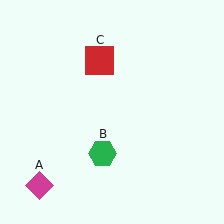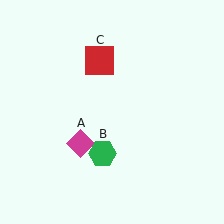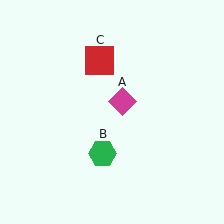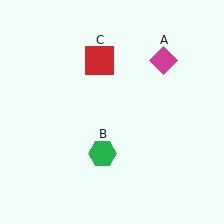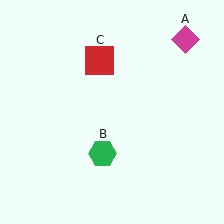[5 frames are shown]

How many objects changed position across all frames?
1 object changed position: magenta diamond (object A).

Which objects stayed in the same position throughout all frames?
Green hexagon (object B) and red square (object C) remained stationary.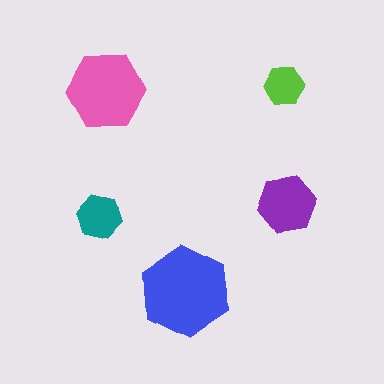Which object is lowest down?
The blue hexagon is bottommost.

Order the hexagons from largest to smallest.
the blue one, the pink one, the purple one, the teal one, the lime one.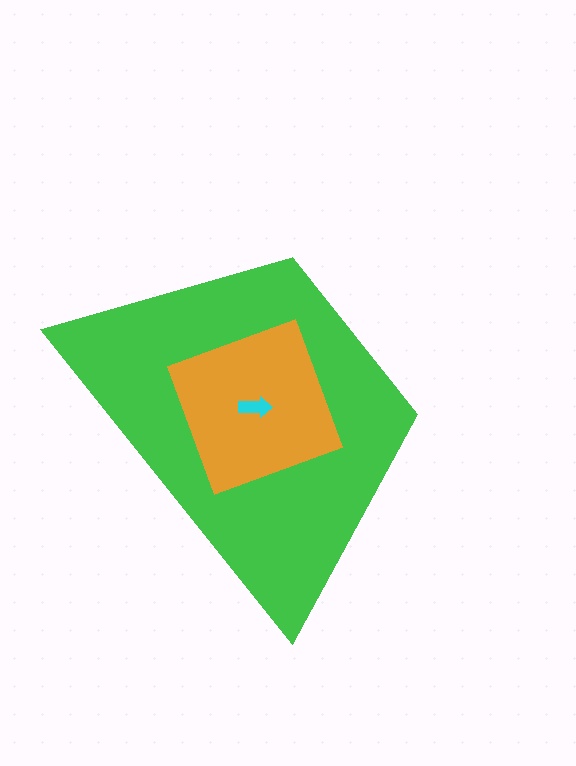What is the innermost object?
The cyan arrow.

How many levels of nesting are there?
3.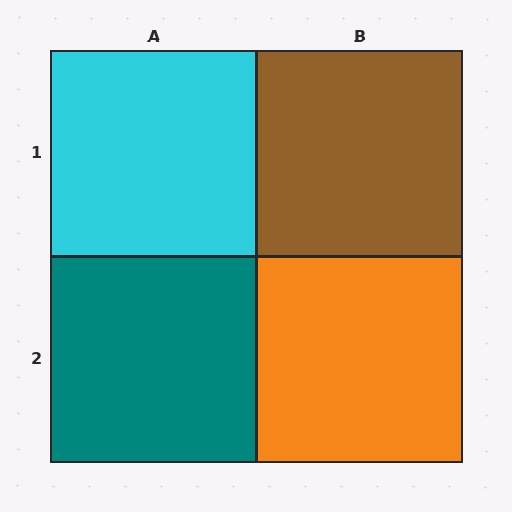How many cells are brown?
1 cell is brown.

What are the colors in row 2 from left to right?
Teal, orange.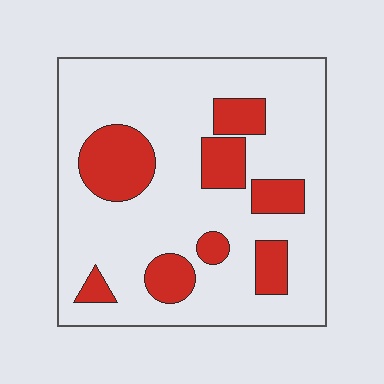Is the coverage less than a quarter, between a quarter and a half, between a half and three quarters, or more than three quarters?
Less than a quarter.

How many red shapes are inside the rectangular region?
8.